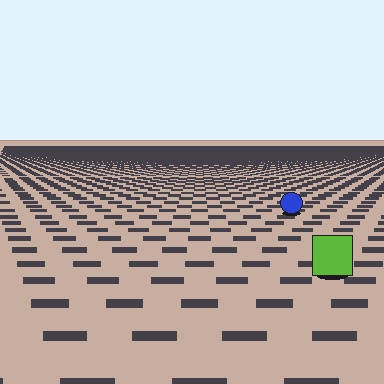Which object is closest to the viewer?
The lime square is closest. The texture marks near it are larger and more spread out.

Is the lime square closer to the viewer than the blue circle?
Yes. The lime square is closer — you can tell from the texture gradient: the ground texture is coarser near it.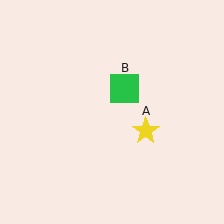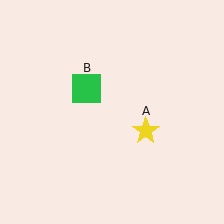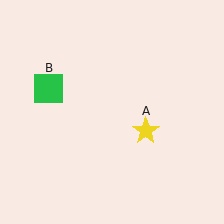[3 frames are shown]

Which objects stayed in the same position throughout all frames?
Yellow star (object A) remained stationary.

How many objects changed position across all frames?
1 object changed position: green square (object B).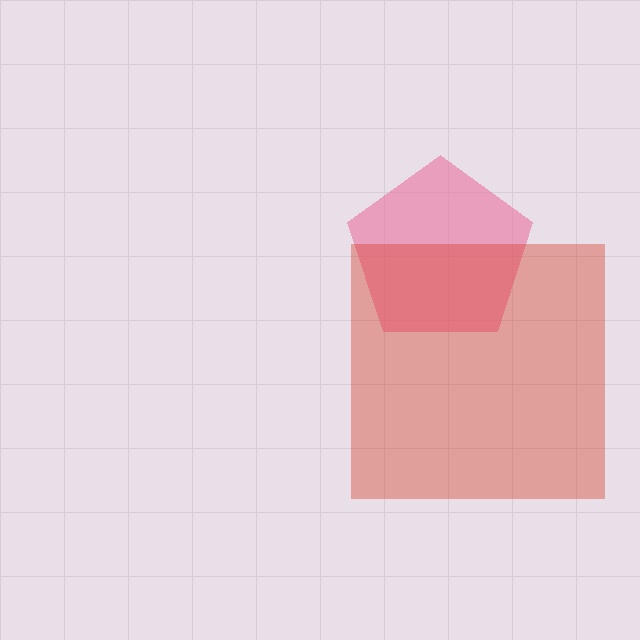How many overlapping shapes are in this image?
There are 2 overlapping shapes in the image.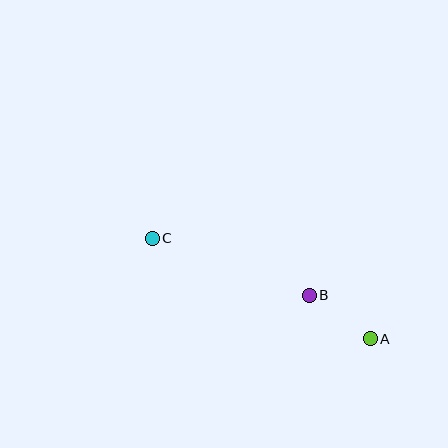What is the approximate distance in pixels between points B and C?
The distance between B and C is approximately 167 pixels.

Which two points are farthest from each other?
Points A and C are farthest from each other.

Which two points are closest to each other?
Points A and B are closest to each other.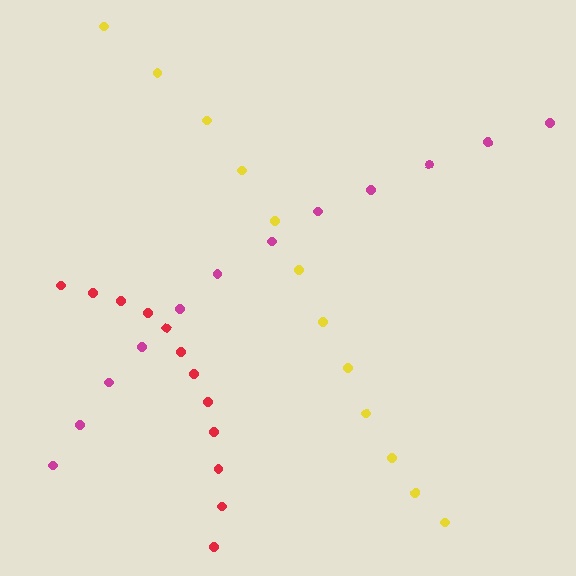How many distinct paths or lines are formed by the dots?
There are 3 distinct paths.